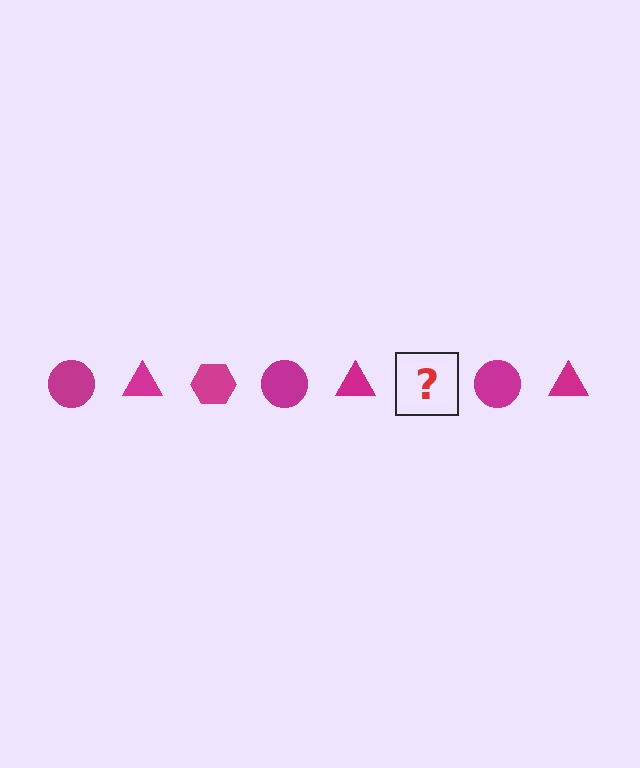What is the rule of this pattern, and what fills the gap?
The rule is that the pattern cycles through circle, triangle, hexagon shapes in magenta. The gap should be filled with a magenta hexagon.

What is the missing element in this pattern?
The missing element is a magenta hexagon.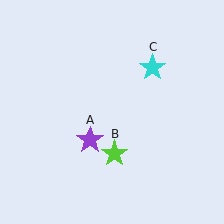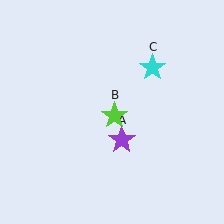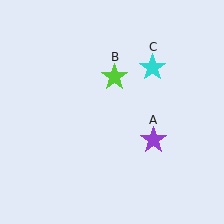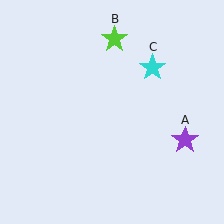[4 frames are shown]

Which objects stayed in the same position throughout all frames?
Cyan star (object C) remained stationary.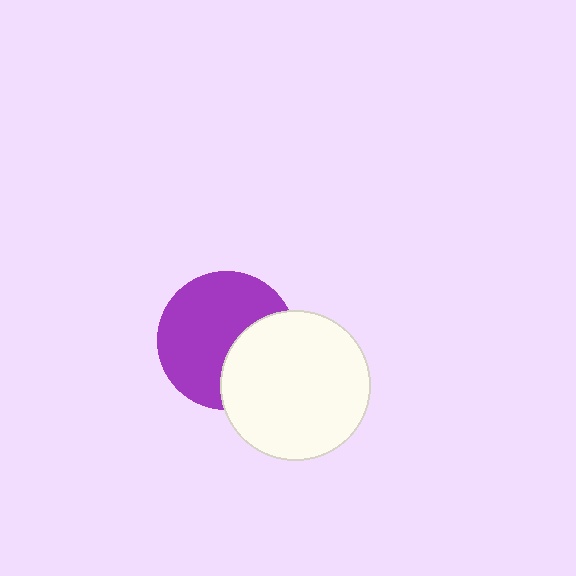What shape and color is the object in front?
The object in front is a white circle.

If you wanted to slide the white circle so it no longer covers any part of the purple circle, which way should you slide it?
Slide it right — that is the most direct way to separate the two shapes.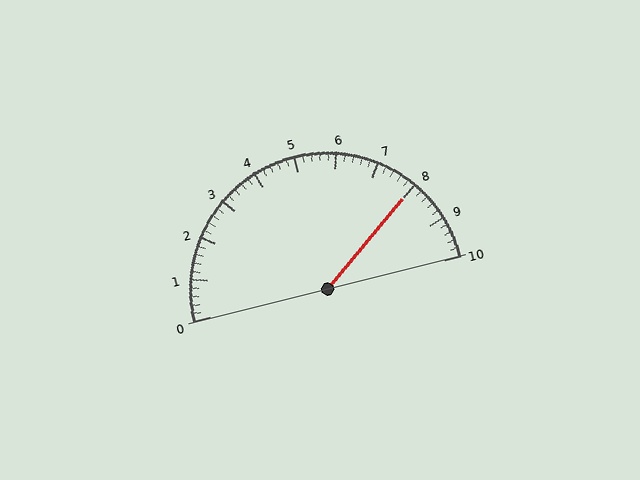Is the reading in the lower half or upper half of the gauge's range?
The reading is in the upper half of the range (0 to 10).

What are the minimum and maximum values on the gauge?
The gauge ranges from 0 to 10.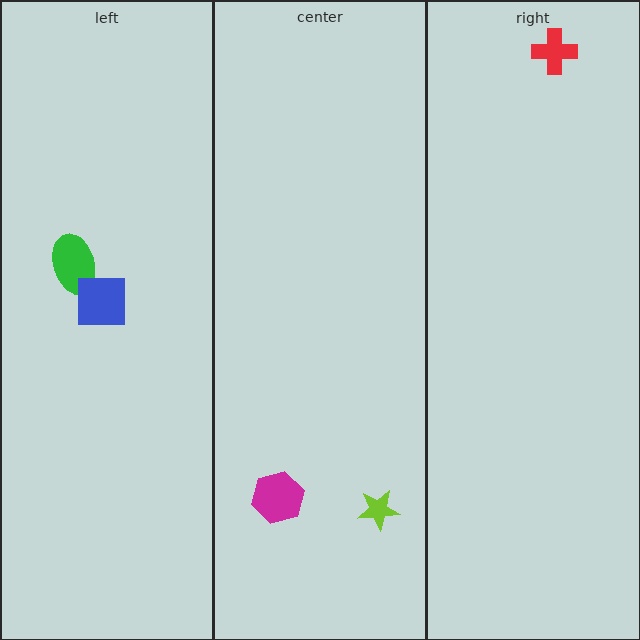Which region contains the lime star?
The center region.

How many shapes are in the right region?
1.